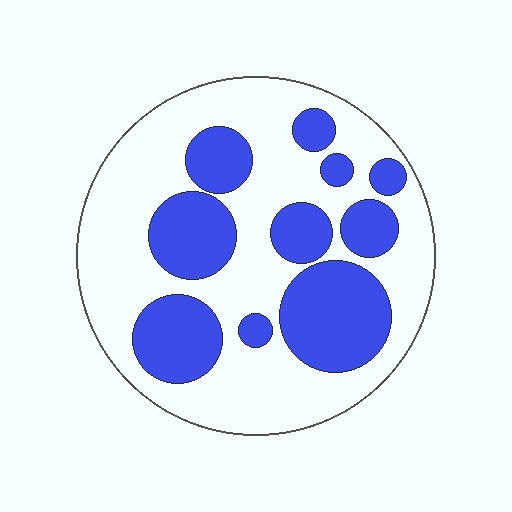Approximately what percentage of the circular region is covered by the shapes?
Approximately 35%.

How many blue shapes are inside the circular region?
10.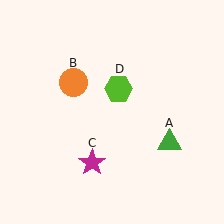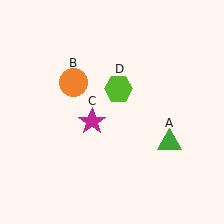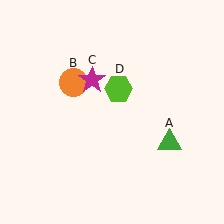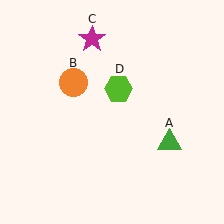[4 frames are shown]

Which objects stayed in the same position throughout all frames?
Green triangle (object A) and orange circle (object B) and lime hexagon (object D) remained stationary.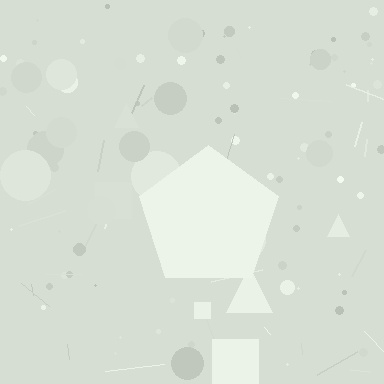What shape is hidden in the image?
A pentagon is hidden in the image.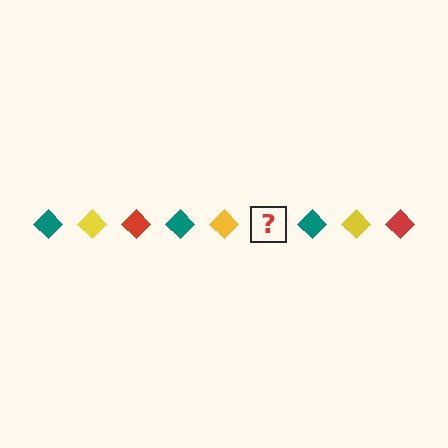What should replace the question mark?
The question mark should be replaced with a red diamond.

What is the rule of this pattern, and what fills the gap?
The rule is that the pattern cycles through teal, yellow, red diamonds. The gap should be filled with a red diamond.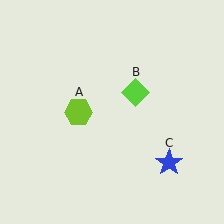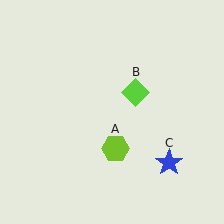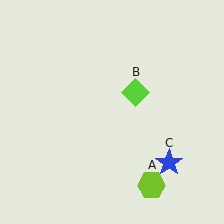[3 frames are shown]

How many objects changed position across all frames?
1 object changed position: lime hexagon (object A).